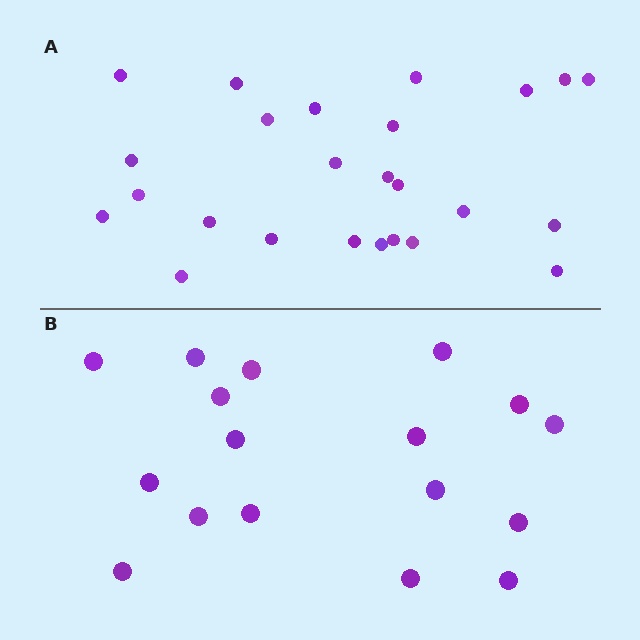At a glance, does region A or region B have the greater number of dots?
Region A (the top region) has more dots.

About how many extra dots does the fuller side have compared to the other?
Region A has roughly 8 or so more dots than region B.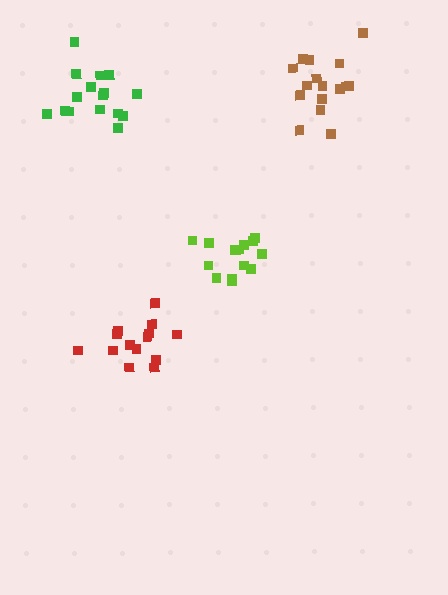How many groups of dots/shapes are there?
There are 4 groups.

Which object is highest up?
The brown cluster is topmost.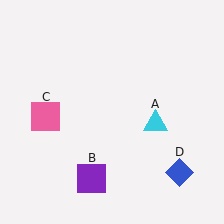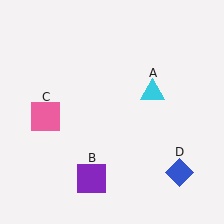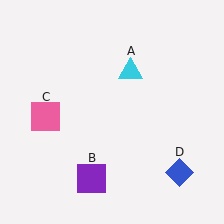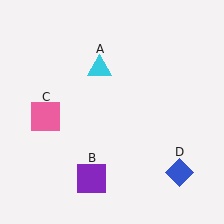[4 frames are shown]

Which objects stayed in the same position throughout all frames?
Purple square (object B) and pink square (object C) and blue diamond (object D) remained stationary.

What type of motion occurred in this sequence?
The cyan triangle (object A) rotated counterclockwise around the center of the scene.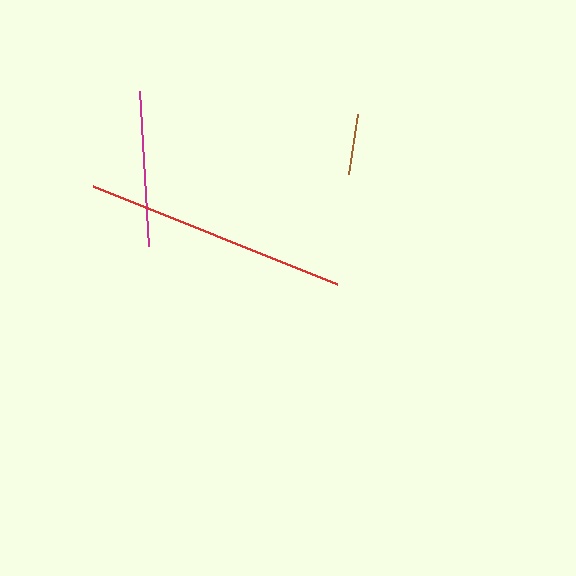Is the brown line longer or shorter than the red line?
The red line is longer than the brown line.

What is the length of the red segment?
The red segment is approximately 263 pixels long.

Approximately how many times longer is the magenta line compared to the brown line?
The magenta line is approximately 2.6 times the length of the brown line.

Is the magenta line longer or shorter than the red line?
The red line is longer than the magenta line.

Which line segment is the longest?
The red line is the longest at approximately 263 pixels.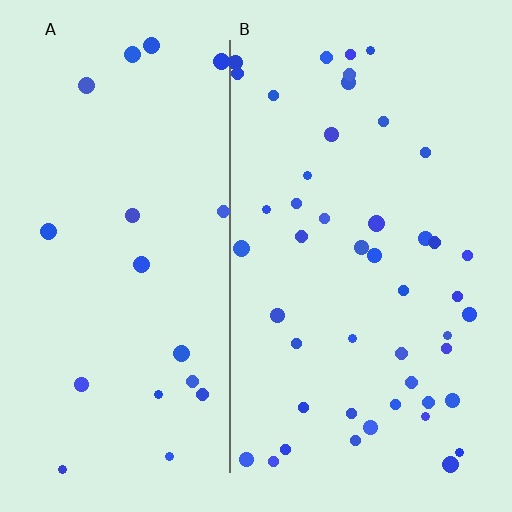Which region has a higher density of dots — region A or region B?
B (the right).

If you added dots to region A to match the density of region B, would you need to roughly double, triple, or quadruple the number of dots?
Approximately double.